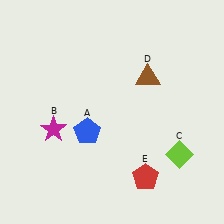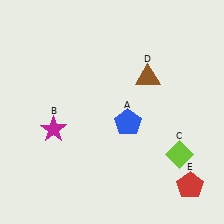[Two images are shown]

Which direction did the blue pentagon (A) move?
The blue pentagon (A) moved right.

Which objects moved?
The objects that moved are: the blue pentagon (A), the red pentagon (E).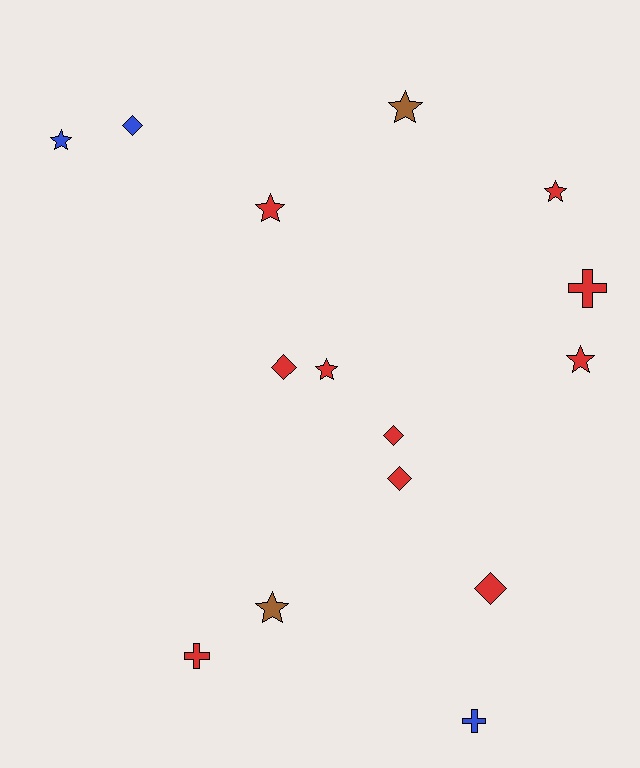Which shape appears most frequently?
Star, with 7 objects.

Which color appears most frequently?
Red, with 10 objects.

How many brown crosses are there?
There are no brown crosses.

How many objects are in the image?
There are 15 objects.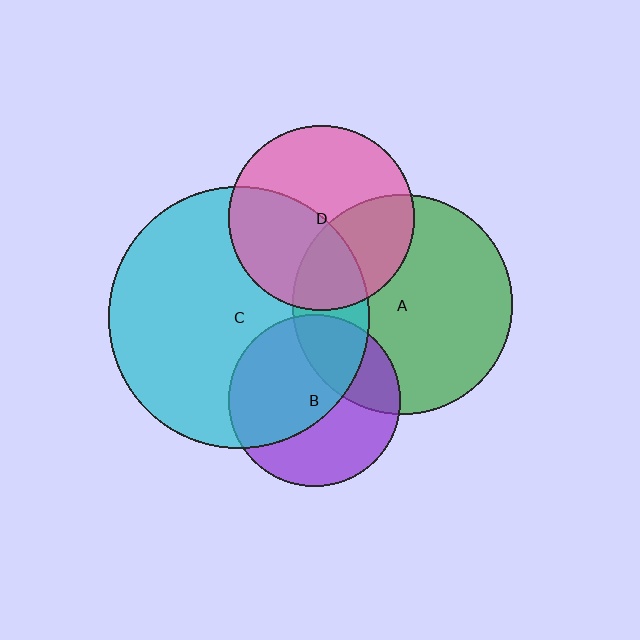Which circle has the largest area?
Circle C (cyan).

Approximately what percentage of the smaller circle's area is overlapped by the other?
Approximately 25%.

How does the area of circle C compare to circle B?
Approximately 2.3 times.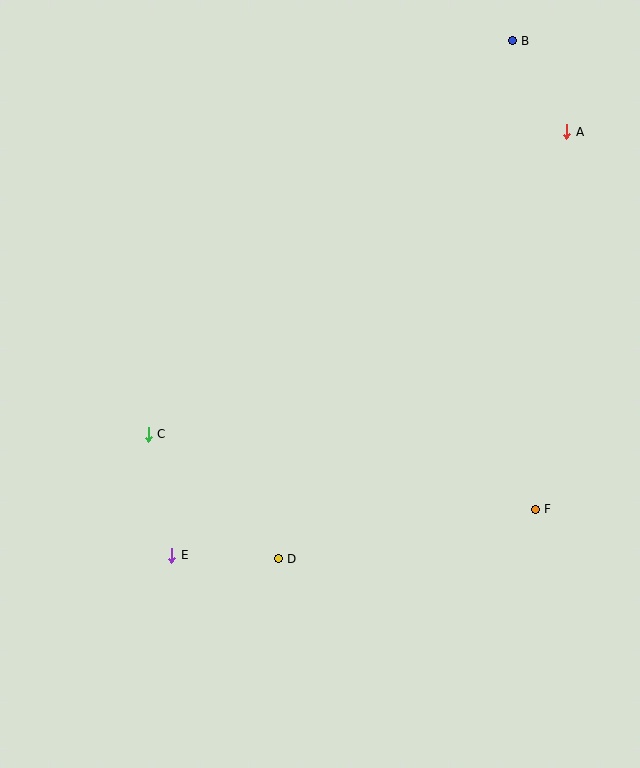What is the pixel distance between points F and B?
The distance between F and B is 469 pixels.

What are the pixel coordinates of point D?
Point D is at (278, 559).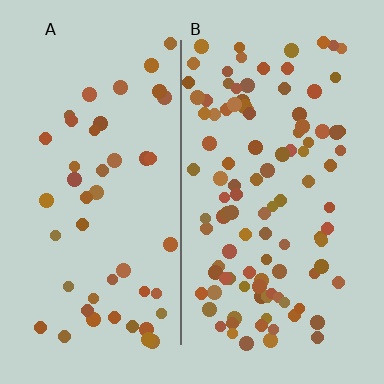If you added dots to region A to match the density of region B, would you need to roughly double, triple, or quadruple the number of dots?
Approximately double.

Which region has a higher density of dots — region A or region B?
B (the right).